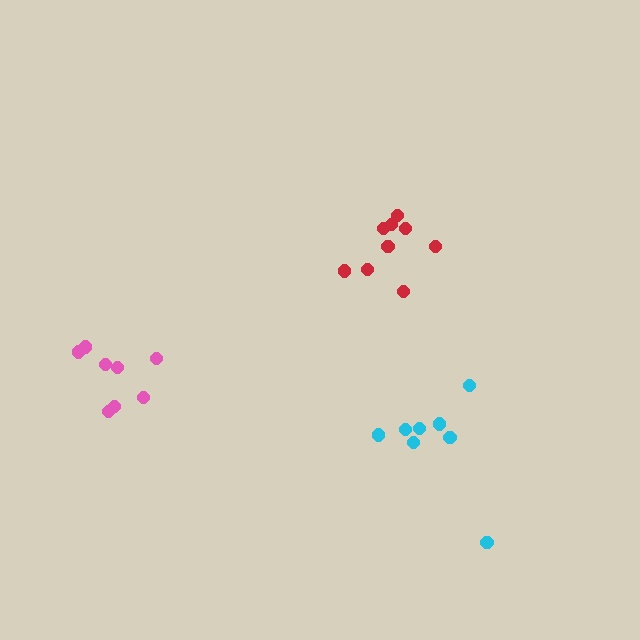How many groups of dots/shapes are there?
There are 3 groups.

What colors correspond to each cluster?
The clusters are colored: pink, cyan, red.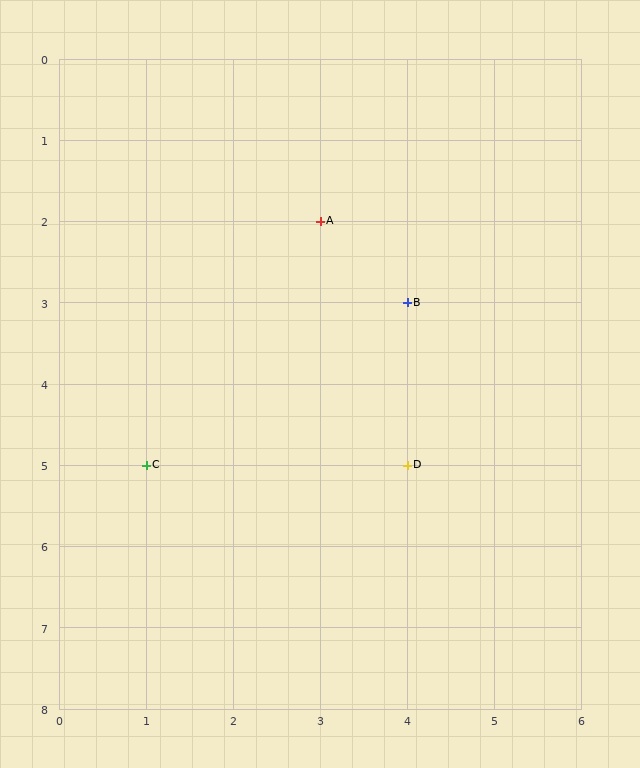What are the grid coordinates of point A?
Point A is at grid coordinates (3, 2).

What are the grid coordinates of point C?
Point C is at grid coordinates (1, 5).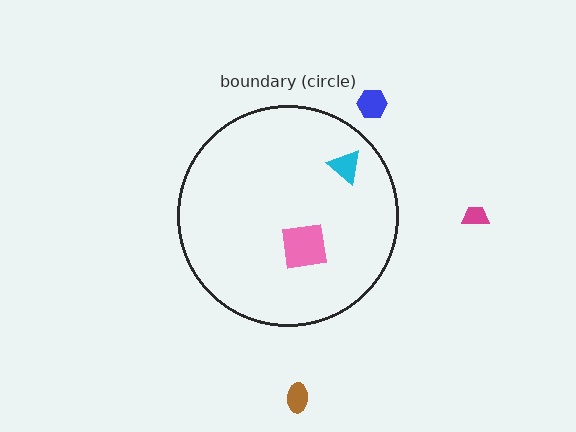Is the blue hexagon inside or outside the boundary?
Outside.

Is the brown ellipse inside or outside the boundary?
Outside.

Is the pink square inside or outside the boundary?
Inside.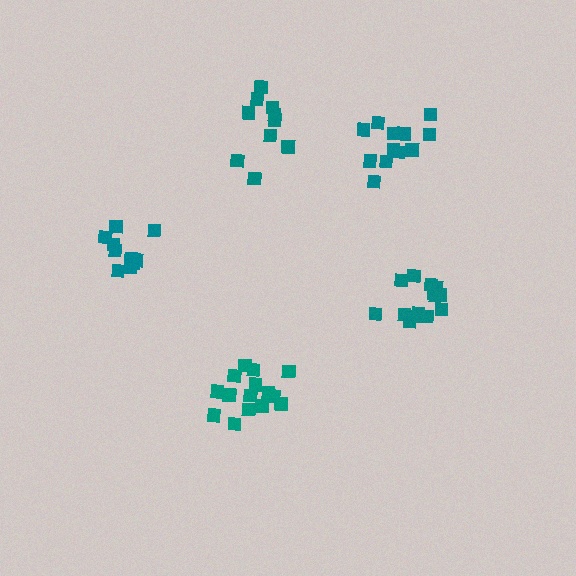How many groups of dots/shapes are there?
There are 5 groups.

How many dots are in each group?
Group 1: 15 dots, Group 2: 10 dots, Group 3: 15 dots, Group 4: 10 dots, Group 5: 12 dots (62 total).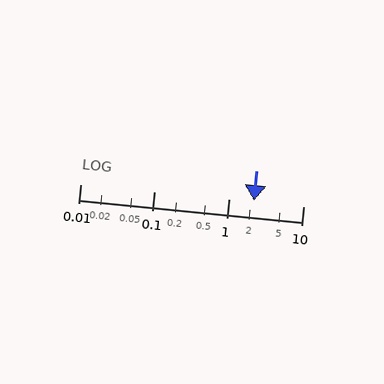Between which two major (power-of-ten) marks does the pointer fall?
The pointer is between 1 and 10.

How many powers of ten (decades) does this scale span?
The scale spans 3 decades, from 0.01 to 10.